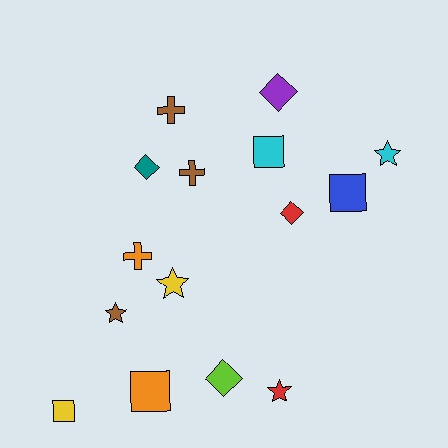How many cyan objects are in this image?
There are 2 cyan objects.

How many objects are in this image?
There are 15 objects.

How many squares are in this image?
There are 4 squares.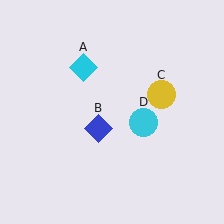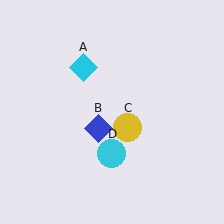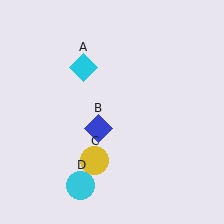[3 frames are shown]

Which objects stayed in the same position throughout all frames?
Cyan diamond (object A) and blue diamond (object B) remained stationary.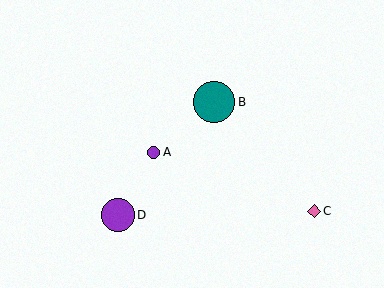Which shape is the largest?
The teal circle (labeled B) is the largest.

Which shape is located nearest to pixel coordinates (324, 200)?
The pink diamond (labeled C) at (314, 211) is nearest to that location.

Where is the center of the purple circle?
The center of the purple circle is at (118, 215).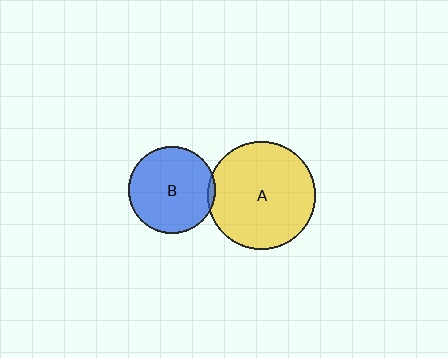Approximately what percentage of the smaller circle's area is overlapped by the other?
Approximately 5%.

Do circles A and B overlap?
Yes.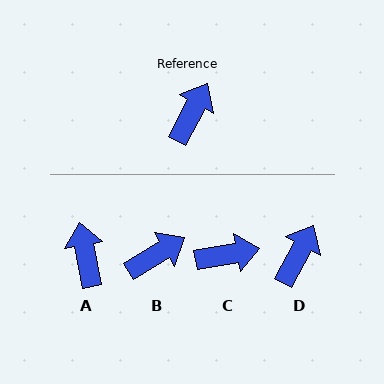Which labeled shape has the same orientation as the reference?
D.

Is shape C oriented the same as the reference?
No, it is off by about 52 degrees.